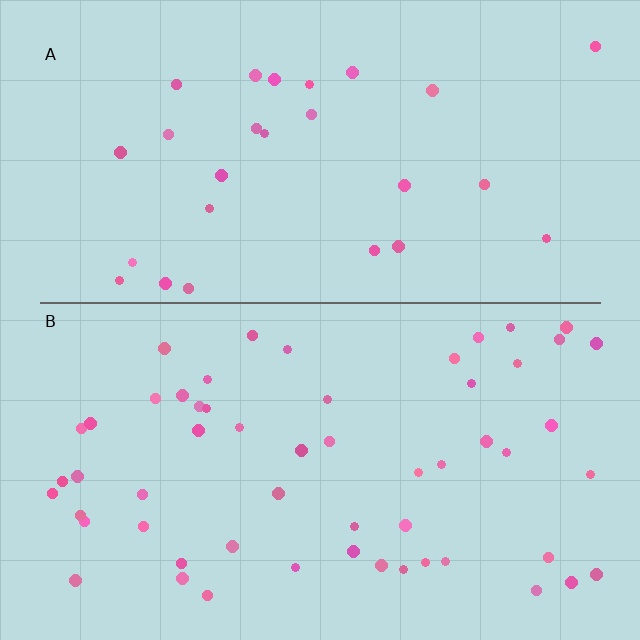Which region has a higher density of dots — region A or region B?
B (the bottom).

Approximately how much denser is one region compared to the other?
Approximately 2.1× — region B over region A.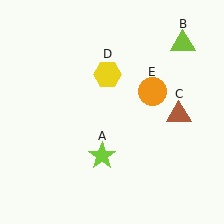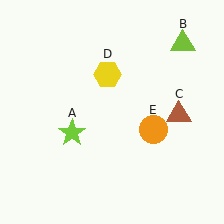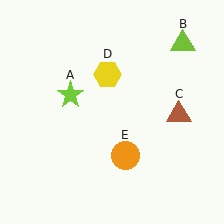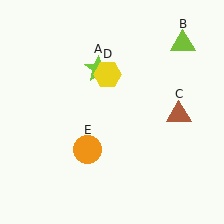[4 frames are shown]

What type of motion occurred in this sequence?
The lime star (object A), orange circle (object E) rotated clockwise around the center of the scene.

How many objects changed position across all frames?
2 objects changed position: lime star (object A), orange circle (object E).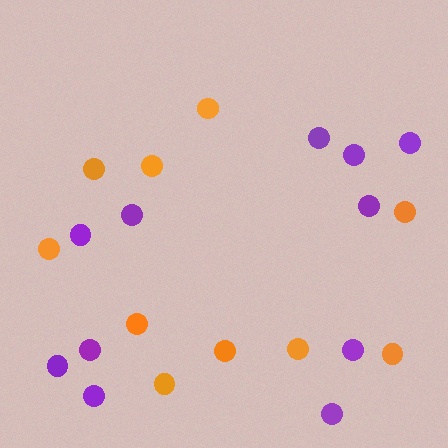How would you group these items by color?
There are 2 groups: one group of orange circles (10) and one group of purple circles (11).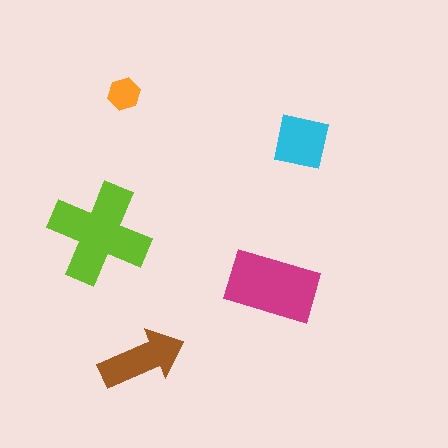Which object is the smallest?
The orange hexagon.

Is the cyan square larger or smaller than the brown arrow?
Smaller.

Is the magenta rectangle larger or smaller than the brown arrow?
Larger.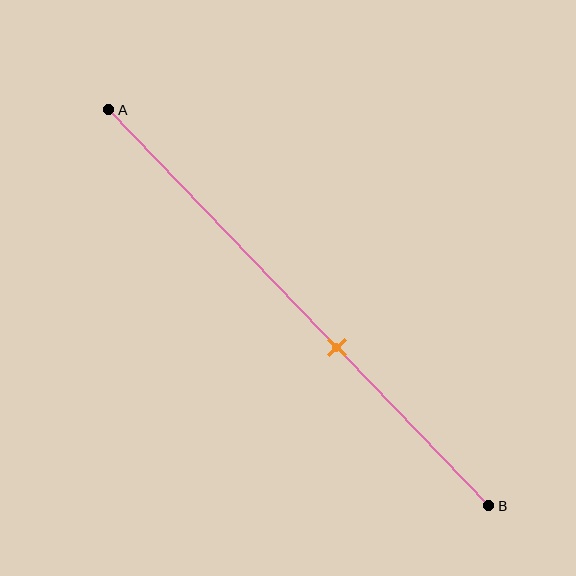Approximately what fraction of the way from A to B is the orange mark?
The orange mark is approximately 60% of the way from A to B.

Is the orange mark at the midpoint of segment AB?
No, the mark is at about 60% from A, not at the 50% midpoint.